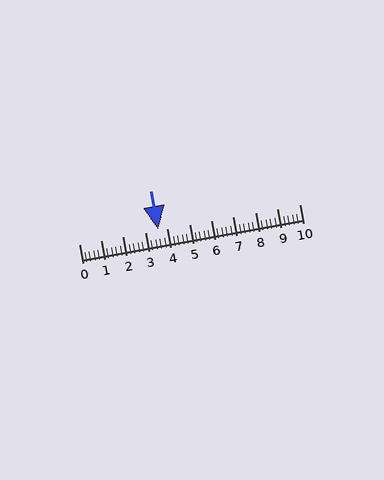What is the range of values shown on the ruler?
The ruler shows values from 0 to 10.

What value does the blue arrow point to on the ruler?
The blue arrow points to approximately 3.6.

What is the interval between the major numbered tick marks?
The major tick marks are spaced 1 units apart.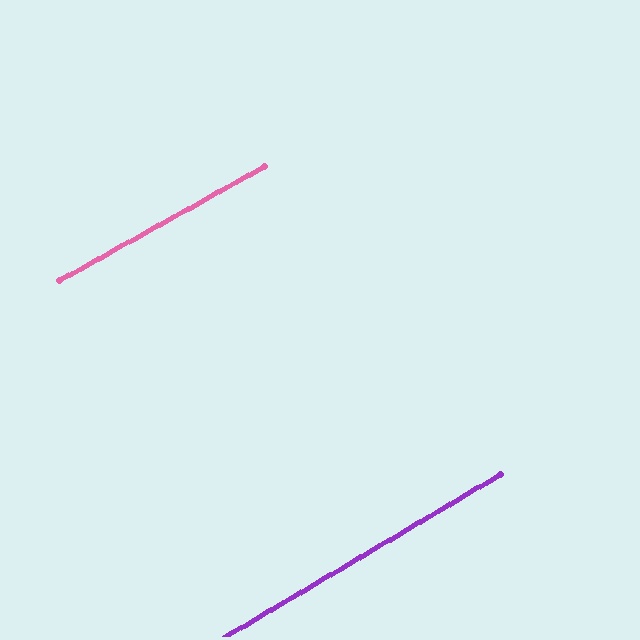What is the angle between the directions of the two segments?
Approximately 1 degree.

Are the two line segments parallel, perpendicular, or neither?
Parallel — their directions differ by only 1.3°.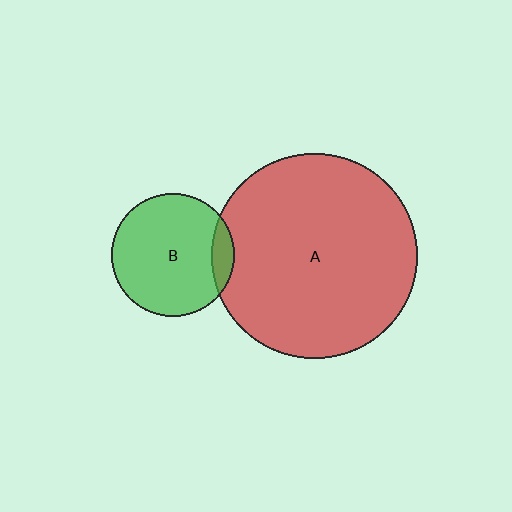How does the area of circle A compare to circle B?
Approximately 2.8 times.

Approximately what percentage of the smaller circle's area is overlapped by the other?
Approximately 10%.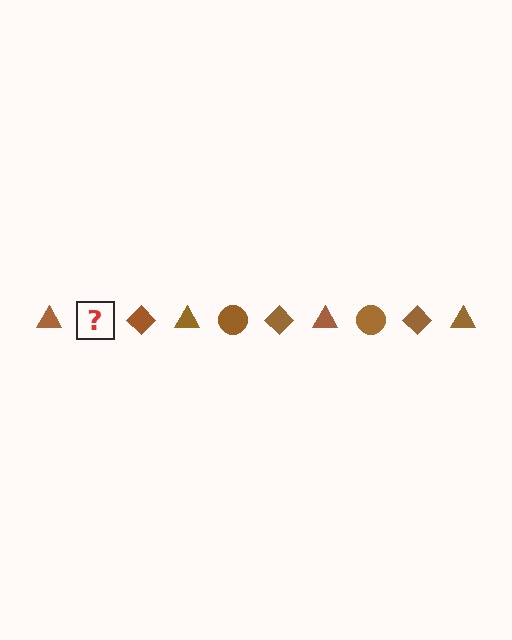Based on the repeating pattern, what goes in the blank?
The blank should be a brown circle.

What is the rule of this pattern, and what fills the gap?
The rule is that the pattern cycles through triangle, circle, diamond shapes in brown. The gap should be filled with a brown circle.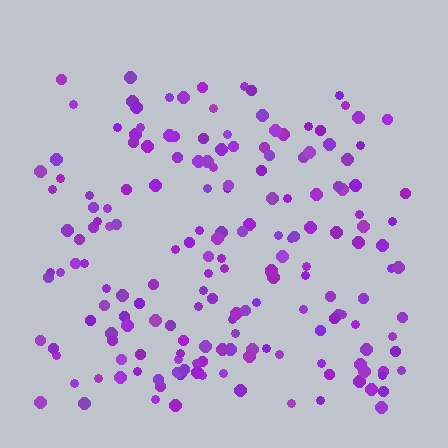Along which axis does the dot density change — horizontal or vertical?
Vertical.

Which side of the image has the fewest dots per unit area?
The top.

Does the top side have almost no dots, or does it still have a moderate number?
Still a moderate number, just noticeably fewer than the bottom.